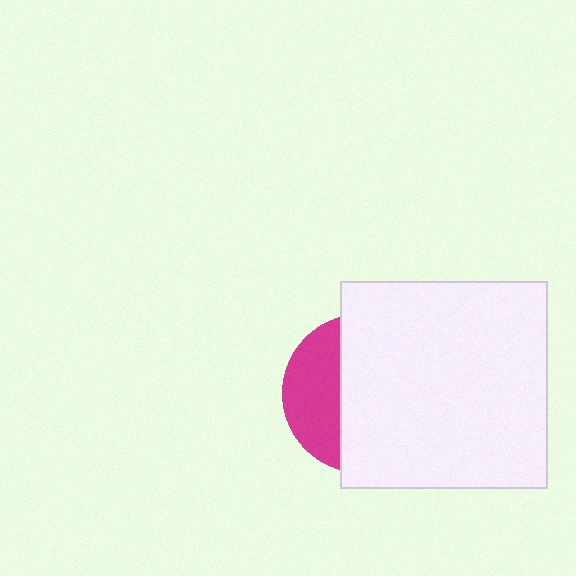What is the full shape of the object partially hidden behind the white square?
The partially hidden object is a magenta circle.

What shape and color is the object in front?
The object in front is a white square.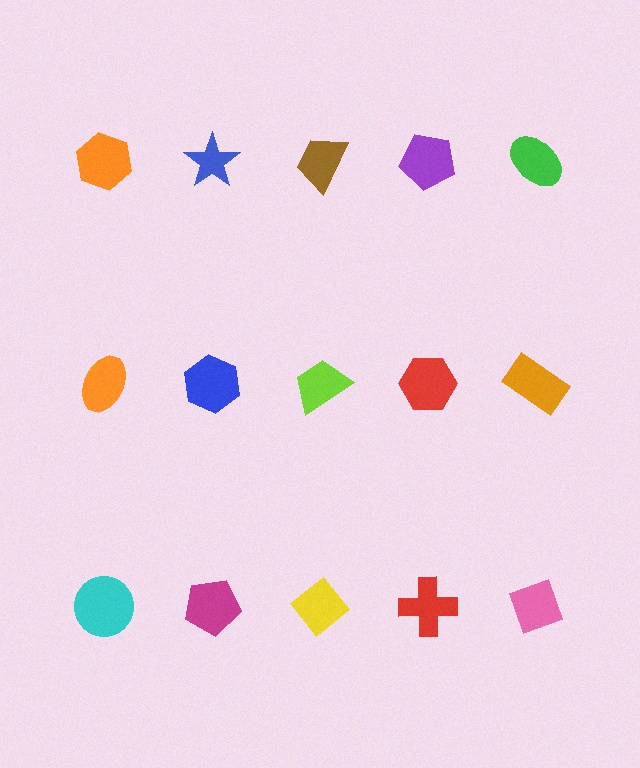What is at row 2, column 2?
A blue hexagon.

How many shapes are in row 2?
5 shapes.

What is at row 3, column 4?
A red cross.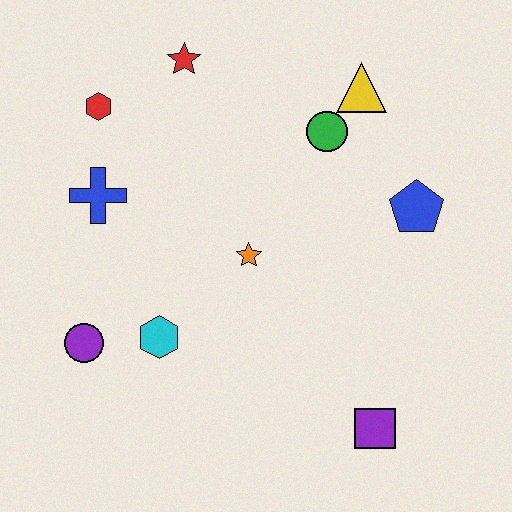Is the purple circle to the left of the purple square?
Yes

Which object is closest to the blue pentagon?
The green circle is closest to the blue pentagon.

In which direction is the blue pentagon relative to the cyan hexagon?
The blue pentagon is to the right of the cyan hexagon.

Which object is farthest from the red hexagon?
The purple square is farthest from the red hexagon.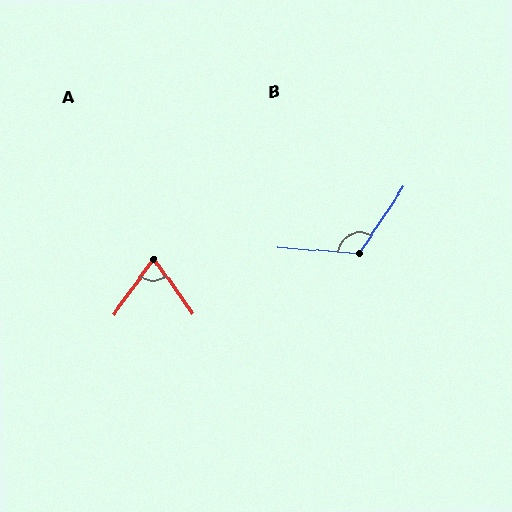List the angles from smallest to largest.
A (72°), B (120°).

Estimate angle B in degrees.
Approximately 120 degrees.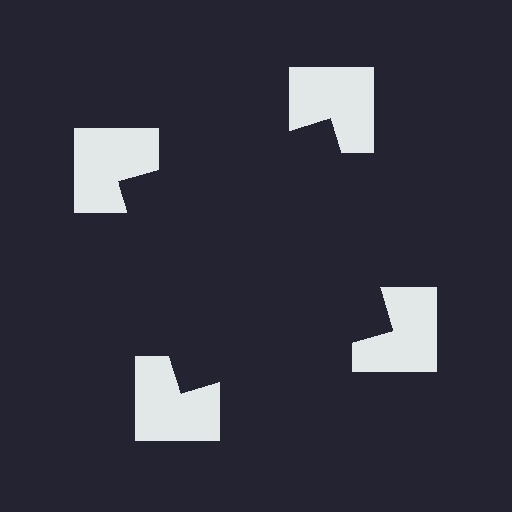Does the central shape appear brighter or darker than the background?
It typically appears slightly darker than the background, even though no actual brightness change is drawn.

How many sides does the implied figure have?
4 sides.